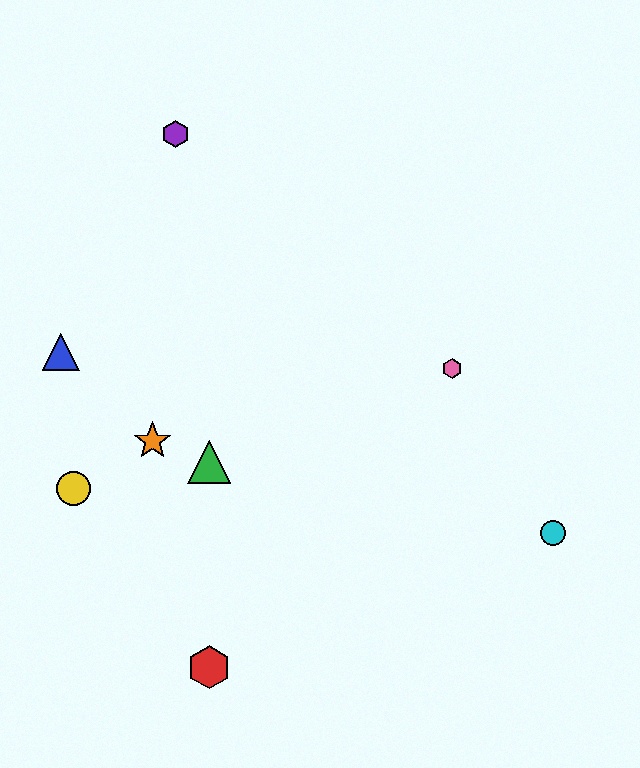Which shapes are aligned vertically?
The red hexagon, the green triangle are aligned vertically.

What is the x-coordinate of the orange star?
The orange star is at x≈153.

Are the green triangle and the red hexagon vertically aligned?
Yes, both are at x≈209.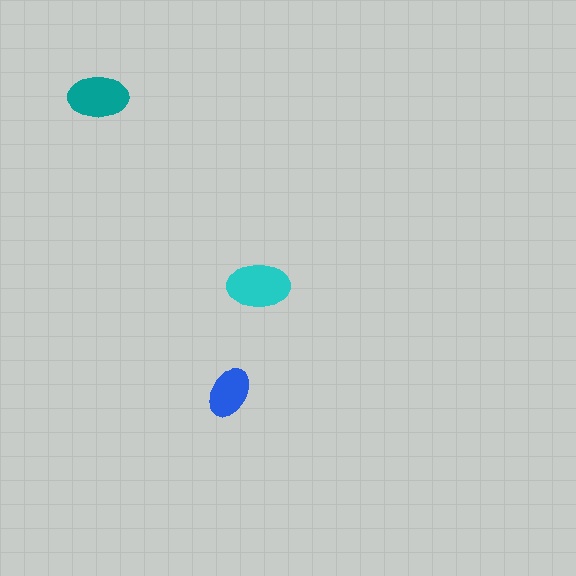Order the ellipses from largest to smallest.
the cyan one, the teal one, the blue one.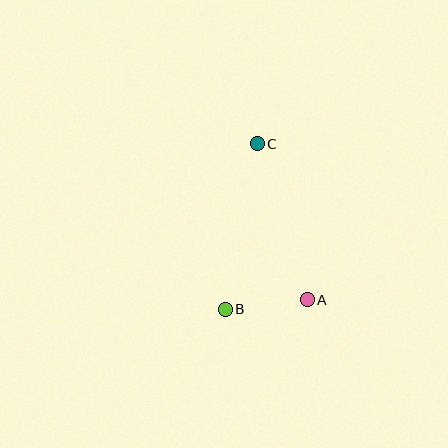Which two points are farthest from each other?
Points B and C are farthest from each other.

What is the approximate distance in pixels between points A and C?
The distance between A and C is approximately 164 pixels.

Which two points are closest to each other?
Points A and B are closest to each other.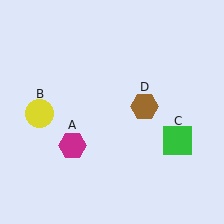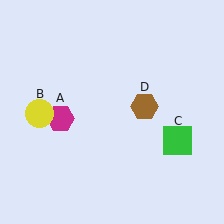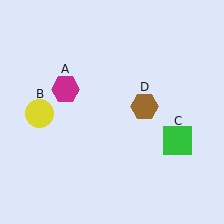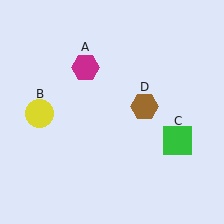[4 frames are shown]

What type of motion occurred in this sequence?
The magenta hexagon (object A) rotated clockwise around the center of the scene.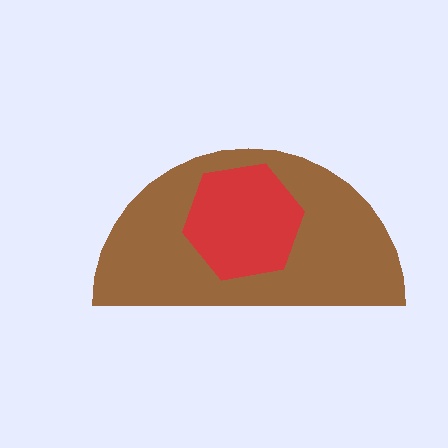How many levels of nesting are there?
2.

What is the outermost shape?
The brown semicircle.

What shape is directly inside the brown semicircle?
The red hexagon.